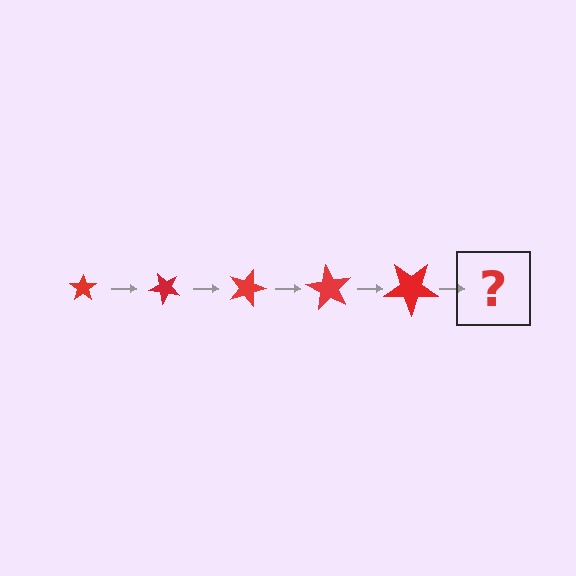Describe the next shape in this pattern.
It should be a star, larger than the previous one and rotated 225 degrees from the start.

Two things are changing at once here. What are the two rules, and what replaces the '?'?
The two rules are that the star grows larger each step and it rotates 45 degrees each step. The '?' should be a star, larger than the previous one and rotated 225 degrees from the start.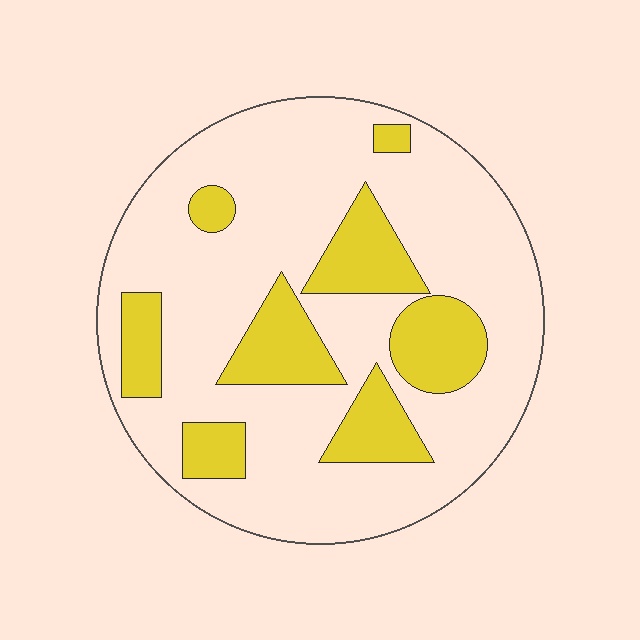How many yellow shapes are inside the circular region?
8.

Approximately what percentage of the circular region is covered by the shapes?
Approximately 25%.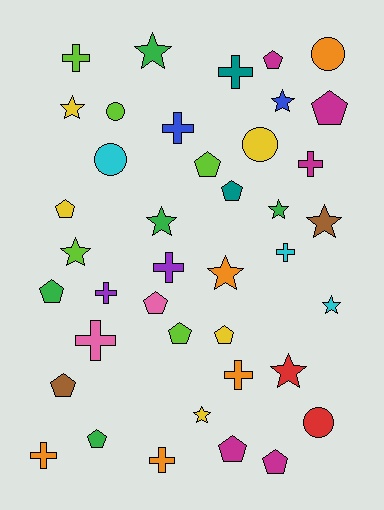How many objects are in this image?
There are 40 objects.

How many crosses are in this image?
There are 11 crosses.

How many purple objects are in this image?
There are 2 purple objects.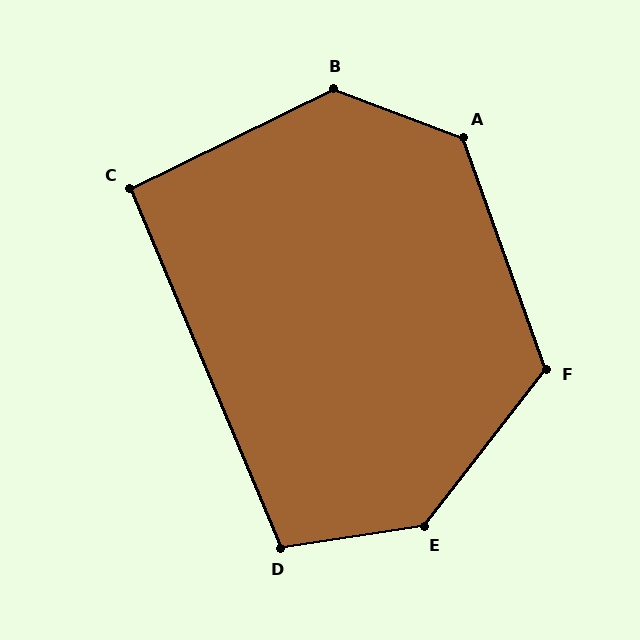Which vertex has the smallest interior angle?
C, at approximately 93 degrees.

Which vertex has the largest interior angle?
E, at approximately 136 degrees.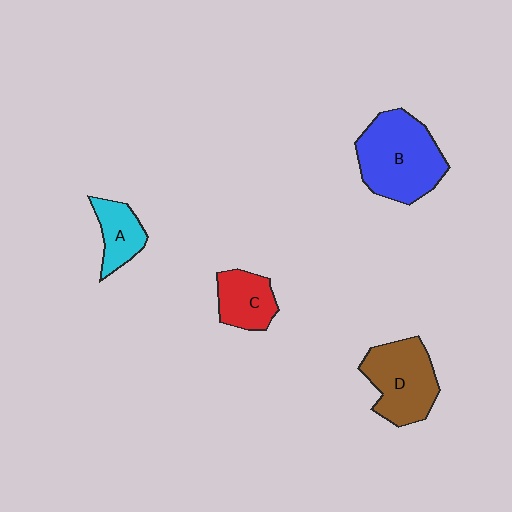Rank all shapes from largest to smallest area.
From largest to smallest: B (blue), D (brown), C (red), A (cyan).